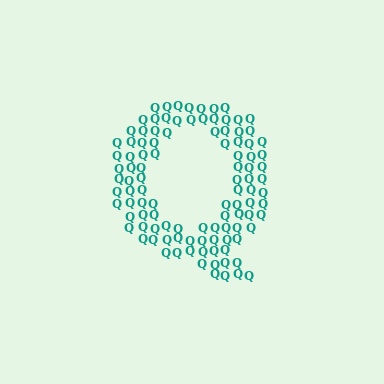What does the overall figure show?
The overall figure shows the letter Q.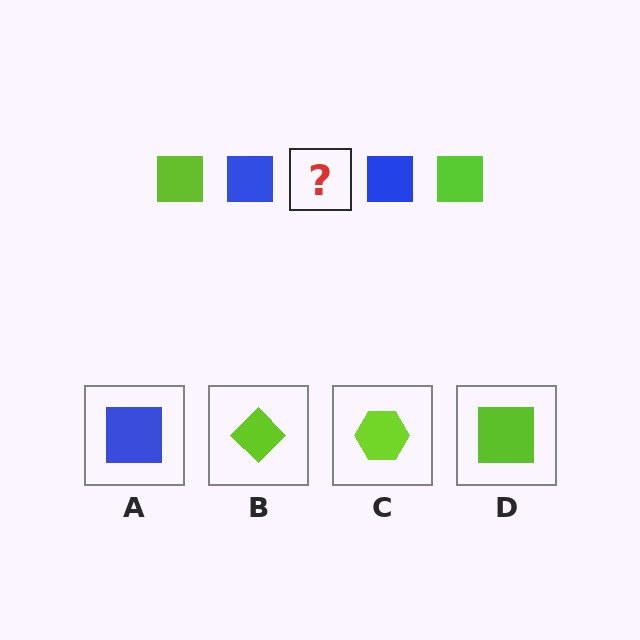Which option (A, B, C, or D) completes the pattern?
D.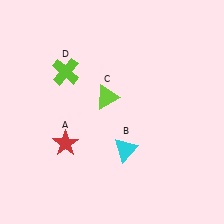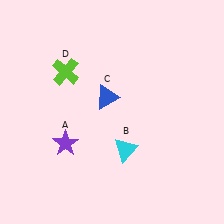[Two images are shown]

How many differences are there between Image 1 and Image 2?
There are 2 differences between the two images.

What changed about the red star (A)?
In Image 1, A is red. In Image 2, it changed to purple.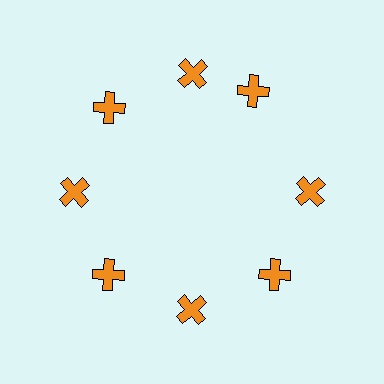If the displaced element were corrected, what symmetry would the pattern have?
It would have 8-fold rotational symmetry — the pattern would map onto itself every 45 degrees.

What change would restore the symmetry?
The symmetry would be restored by rotating it back into even spacing with its neighbors so that all 8 crosses sit at equal angles and equal distance from the center.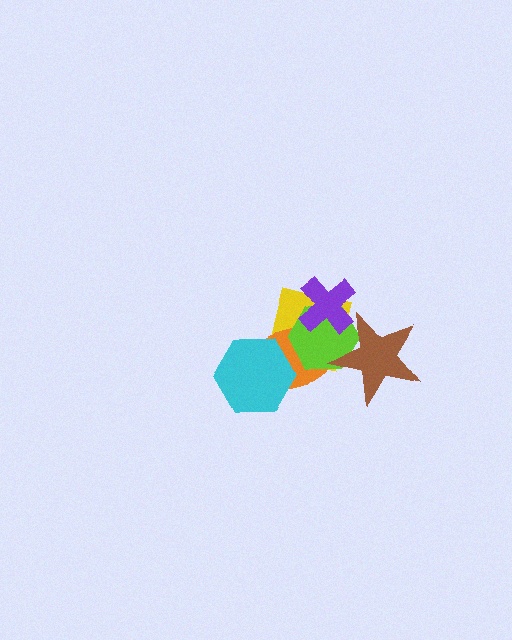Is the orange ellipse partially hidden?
Yes, it is partially covered by another shape.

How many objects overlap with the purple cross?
3 objects overlap with the purple cross.